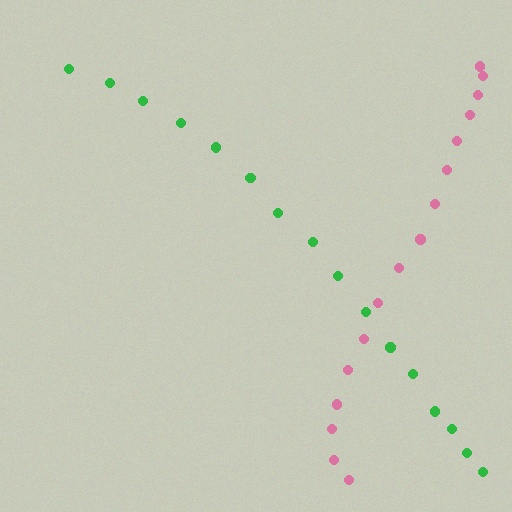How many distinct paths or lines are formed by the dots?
There are 2 distinct paths.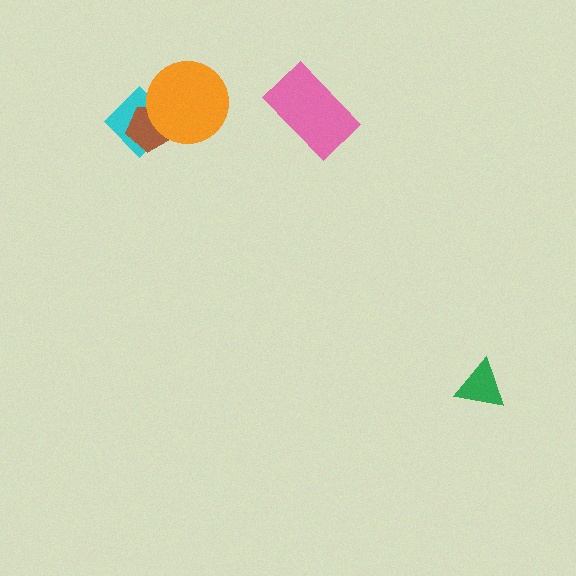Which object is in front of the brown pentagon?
The orange circle is in front of the brown pentagon.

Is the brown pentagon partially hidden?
Yes, it is partially covered by another shape.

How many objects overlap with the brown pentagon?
2 objects overlap with the brown pentagon.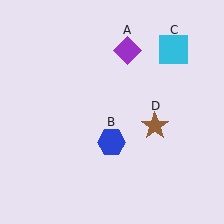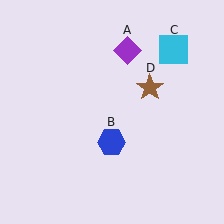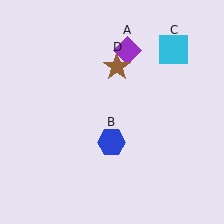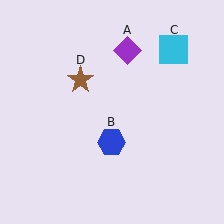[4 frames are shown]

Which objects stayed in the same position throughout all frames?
Purple diamond (object A) and blue hexagon (object B) and cyan square (object C) remained stationary.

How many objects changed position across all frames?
1 object changed position: brown star (object D).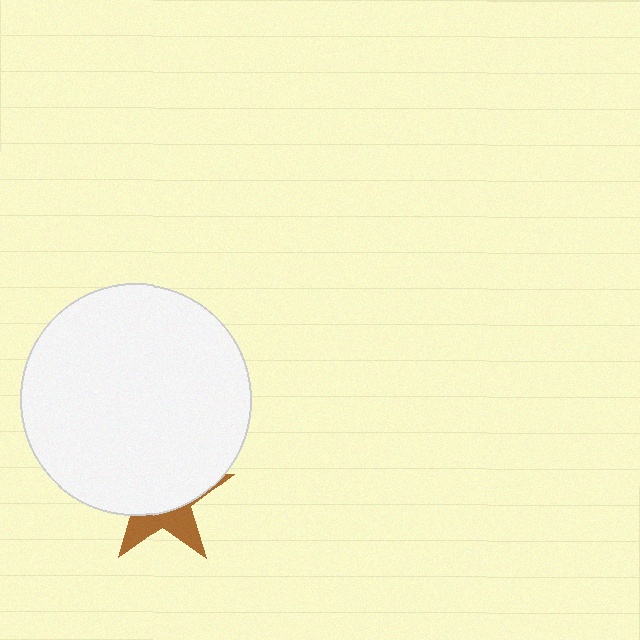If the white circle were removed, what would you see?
You would see the complete brown star.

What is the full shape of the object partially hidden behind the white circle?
The partially hidden object is a brown star.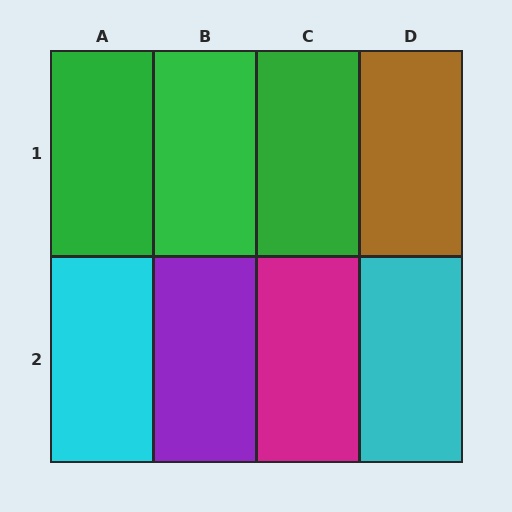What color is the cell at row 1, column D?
Brown.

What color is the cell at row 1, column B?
Green.